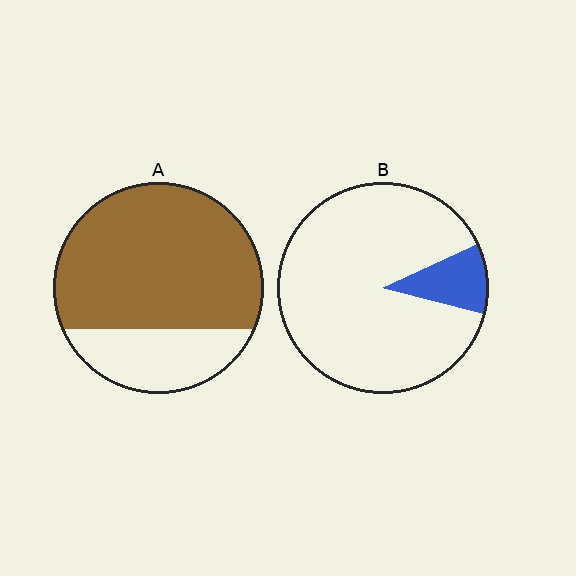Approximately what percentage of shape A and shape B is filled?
A is approximately 75% and B is approximately 10%.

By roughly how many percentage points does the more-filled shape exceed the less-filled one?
By roughly 65 percentage points (A over B).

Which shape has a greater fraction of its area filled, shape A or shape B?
Shape A.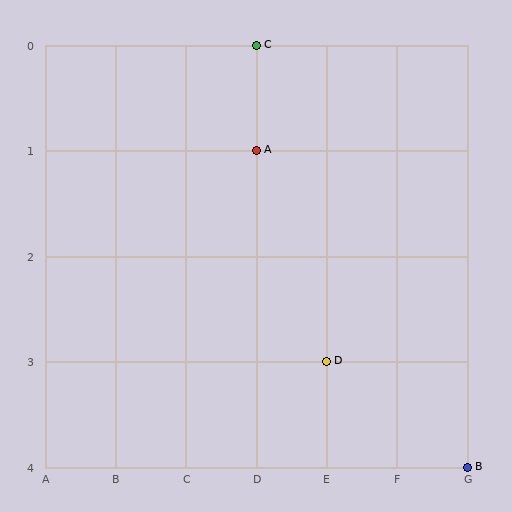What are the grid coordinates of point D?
Point D is at grid coordinates (E, 3).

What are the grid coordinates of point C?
Point C is at grid coordinates (D, 0).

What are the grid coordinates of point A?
Point A is at grid coordinates (D, 1).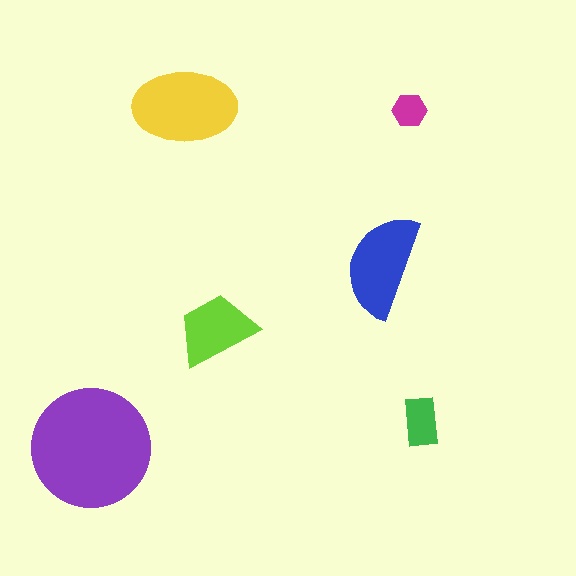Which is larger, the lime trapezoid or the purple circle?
The purple circle.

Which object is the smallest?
The magenta hexagon.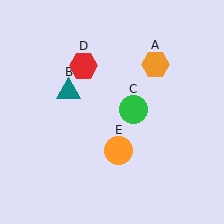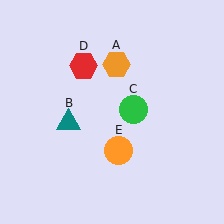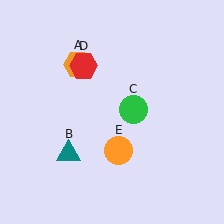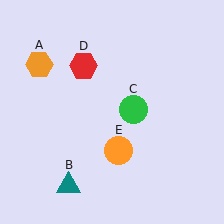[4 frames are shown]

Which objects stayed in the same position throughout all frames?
Green circle (object C) and red hexagon (object D) and orange circle (object E) remained stationary.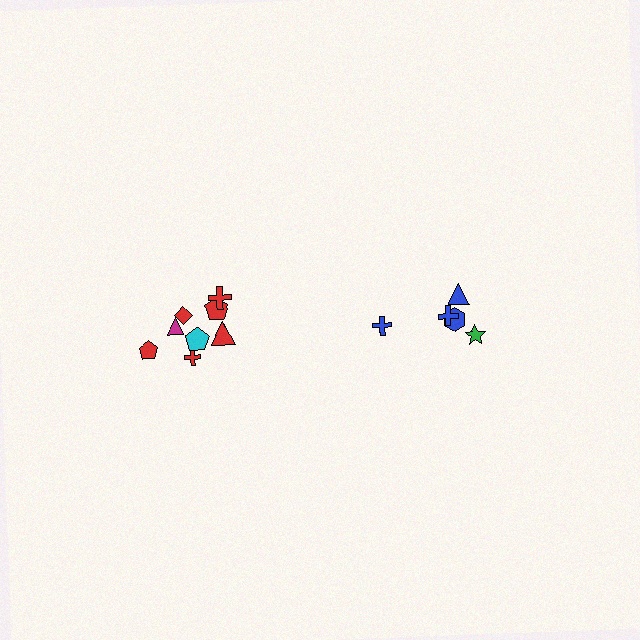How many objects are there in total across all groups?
There are 13 objects.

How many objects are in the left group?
There are 8 objects.